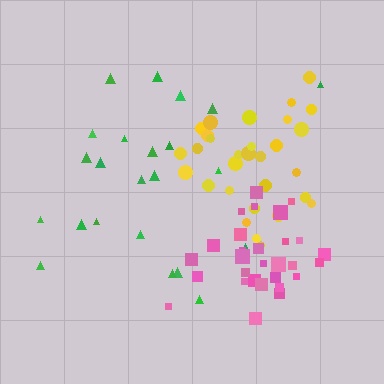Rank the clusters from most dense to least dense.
pink, yellow, green.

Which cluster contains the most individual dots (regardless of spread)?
Yellow (30).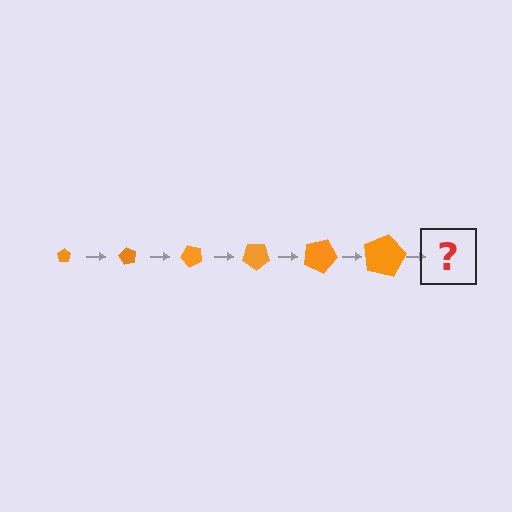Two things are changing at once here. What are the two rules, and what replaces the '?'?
The two rules are that the pentagon grows larger each step and it rotates 60 degrees each step. The '?' should be a pentagon, larger than the previous one and rotated 360 degrees from the start.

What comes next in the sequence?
The next element should be a pentagon, larger than the previous one and rotated 360 degrees from the start.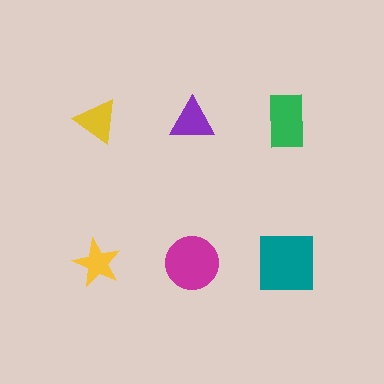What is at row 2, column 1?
A yellow star.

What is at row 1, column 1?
A yellow triangle.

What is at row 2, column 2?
A magenta circle.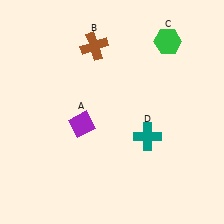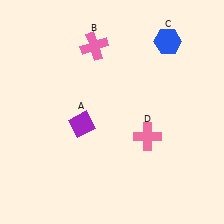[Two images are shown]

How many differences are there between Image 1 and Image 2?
There are 3 differences between the two images.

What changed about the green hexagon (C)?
In Image 1, C is green. In Image 2, it changed to blue.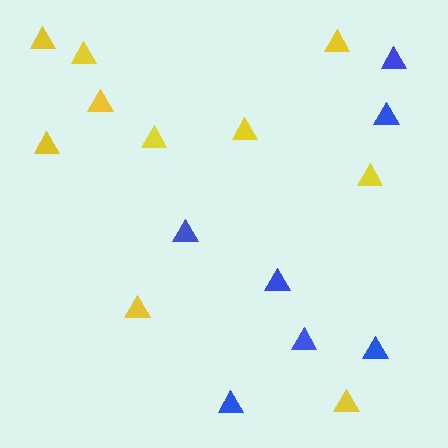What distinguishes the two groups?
There are 2 groups: one group of yellow triangles (10) and one group of blue triangles (7).